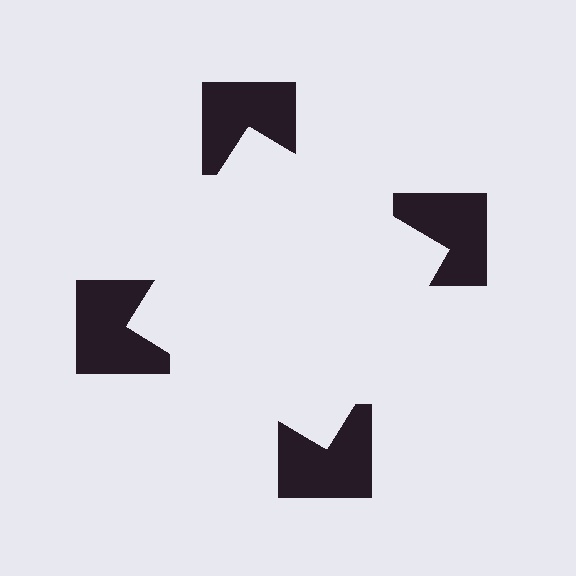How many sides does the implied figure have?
4 sides.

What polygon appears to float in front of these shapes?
An illusory square — its edges are inferred from the aligned wedge cuts in the notched squares, not physically drawn.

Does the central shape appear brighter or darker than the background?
It typically appears slightly brighter than the background, even though no actual brightness change is drawn.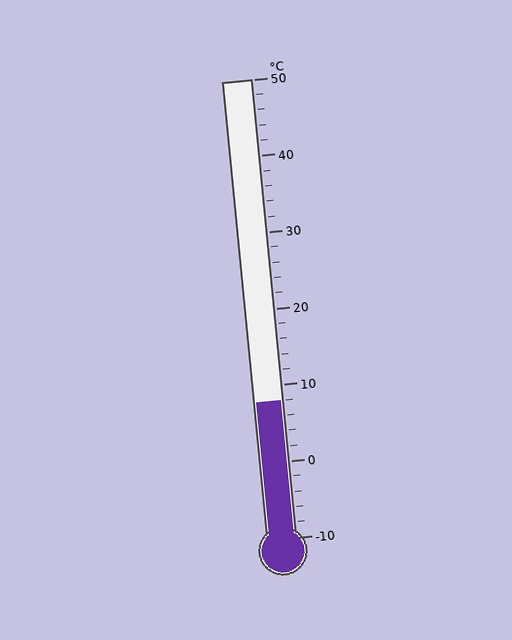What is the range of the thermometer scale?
The thermometer scale ranges from -10°C to 50°C.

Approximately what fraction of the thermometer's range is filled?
The thermometer is filled to approximately 30% of its range.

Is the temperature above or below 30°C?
The temperature is below 30°C.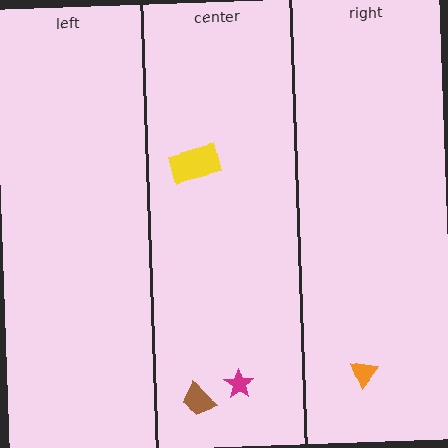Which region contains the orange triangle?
The right region.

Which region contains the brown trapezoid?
The center region.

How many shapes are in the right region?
1.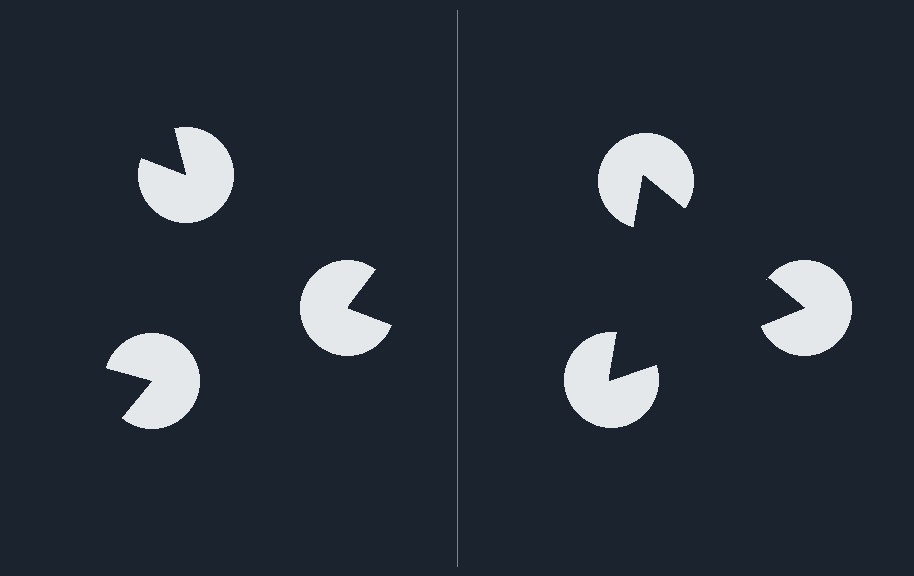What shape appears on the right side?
An illusory triangle.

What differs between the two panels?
The pac-man discs are positioned identically on both sides; only the wedge orientations differ. On the right they align to a triangle; on the left they are misaligned.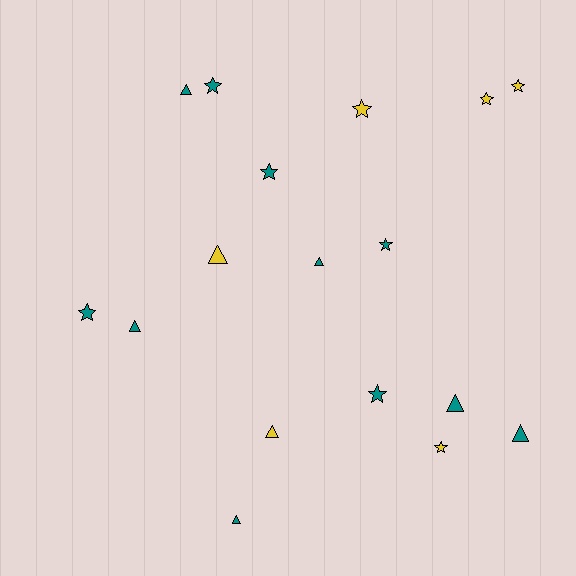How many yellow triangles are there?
There are 2 yellow triangles.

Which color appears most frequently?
Teal, with 11 objects.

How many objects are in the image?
There are 17 objects.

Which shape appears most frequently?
Star, with 9 objects.